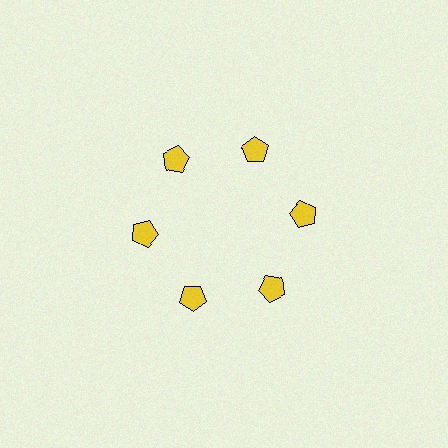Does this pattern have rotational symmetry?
Yes, this pattern has 6-fold rotational symmetry. It looks the same after rotating 60 degrees around the center.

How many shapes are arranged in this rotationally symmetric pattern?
There are 6 shapes, arranged in 6 groups of 1.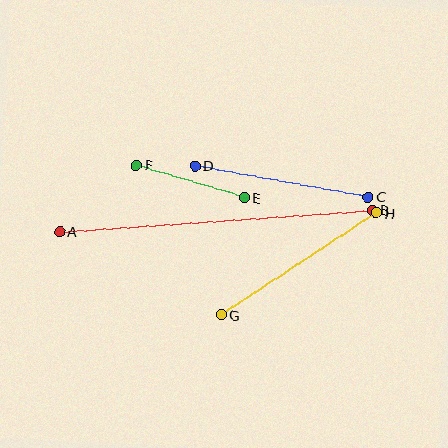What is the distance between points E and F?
The distance is approximately 113 pixels.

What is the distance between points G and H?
The distance is approximately 186 pixels.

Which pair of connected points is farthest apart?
Points A and B are farthest apart.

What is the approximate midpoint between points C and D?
The midpoint is at approximately (282, 181) pixels.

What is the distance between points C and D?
The distance is approximately 176 pixels.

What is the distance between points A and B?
The distance is approximately 313 pixels.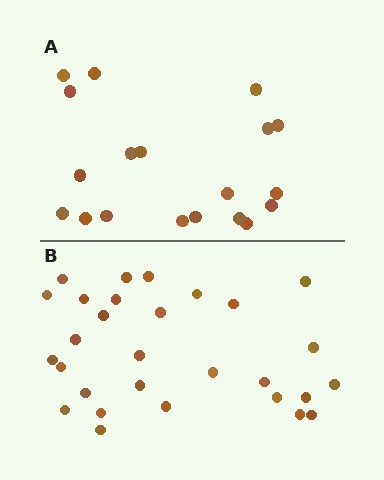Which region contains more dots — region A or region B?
Region B (the bottom region) has more dots.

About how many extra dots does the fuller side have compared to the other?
Region B has roughly 10 or so more dots than region A.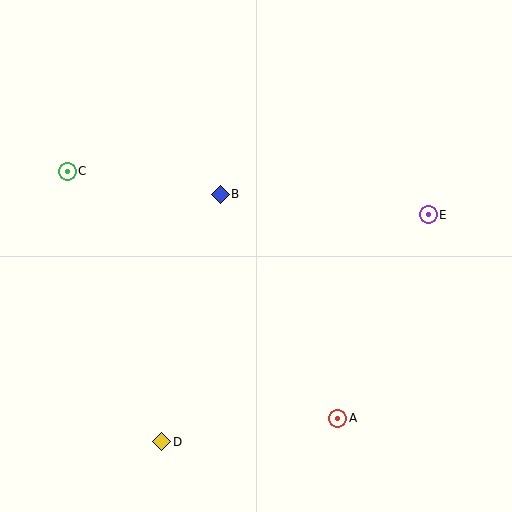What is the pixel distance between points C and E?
The distance between C and E is 364 pixels.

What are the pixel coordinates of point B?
Point B is at (220, 194).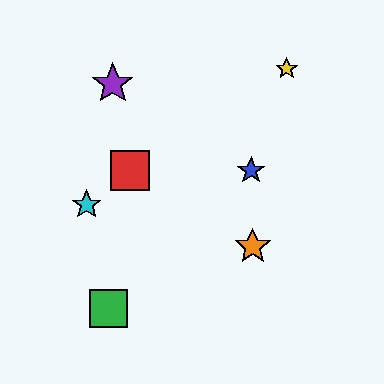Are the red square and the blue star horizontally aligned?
Yes, both are at y≈170.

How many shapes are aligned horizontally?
2 shapes (the red square, the blue star) are aligned horizontally.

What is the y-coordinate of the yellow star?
The yellow star is at y≈69.